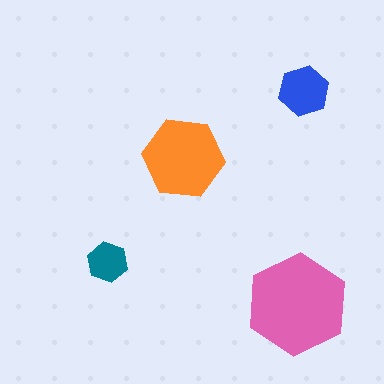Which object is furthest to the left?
The teal hexagon is leftmost.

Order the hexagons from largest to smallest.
the pink one, the orange one, the blue one, the teal one.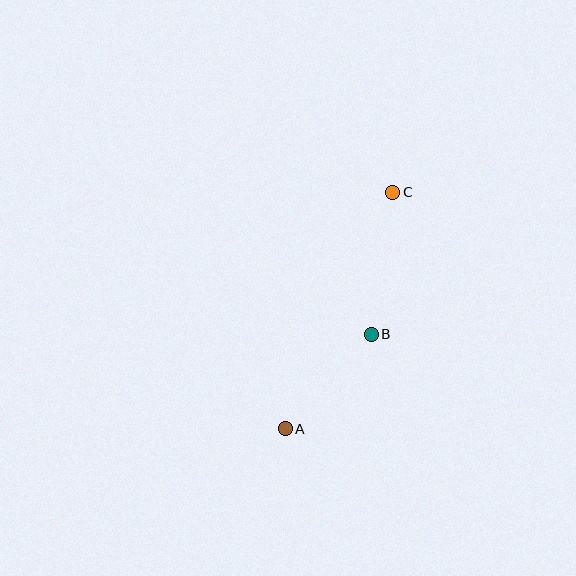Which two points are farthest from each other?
Points A and C are farthest from each other.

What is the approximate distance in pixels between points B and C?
The distance between B and C is approximately 143 pixels.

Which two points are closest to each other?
Points A and B are closest to each other.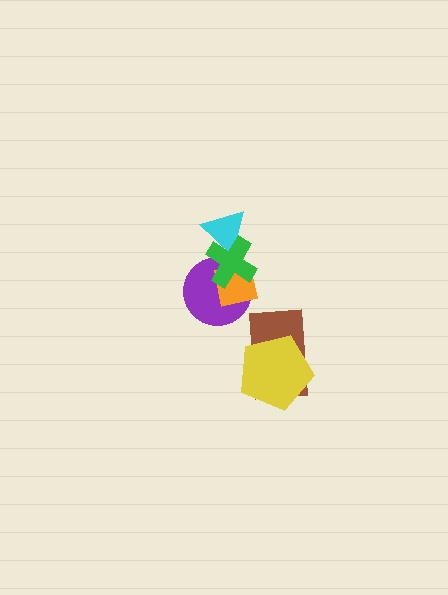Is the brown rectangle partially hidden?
Yes, it is partially covered by another shape.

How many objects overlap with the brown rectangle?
1 object overlaps with the brown rectangle.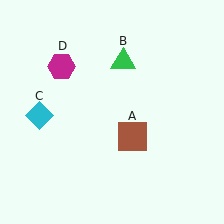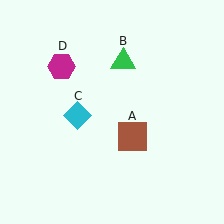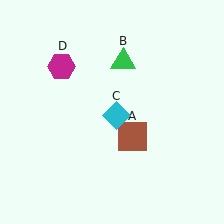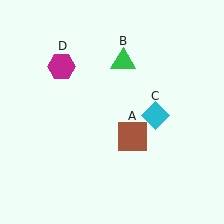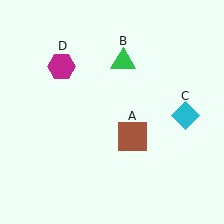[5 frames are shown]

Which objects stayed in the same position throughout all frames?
Brown square (object A) and green triangle (object B) and magenta hexagon (object D) remained stationary.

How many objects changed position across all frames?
1 object changed position: cyan diamond (object C).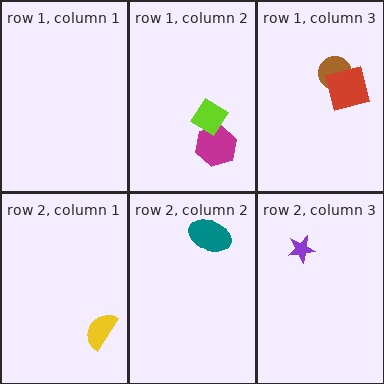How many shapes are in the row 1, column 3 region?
2.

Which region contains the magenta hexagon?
The row 1, column 2 region.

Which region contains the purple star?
The row 2, column 3 region.